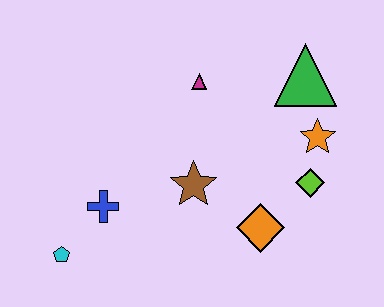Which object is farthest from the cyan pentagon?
The green triangle is farthest from the cyan pentagon.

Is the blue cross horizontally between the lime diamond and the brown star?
No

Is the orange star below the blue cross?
No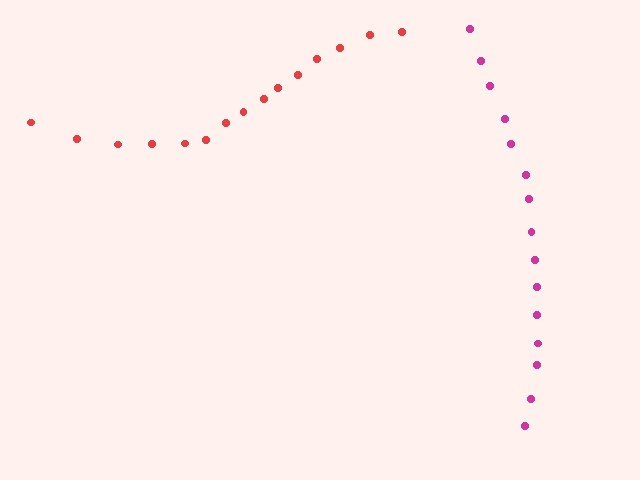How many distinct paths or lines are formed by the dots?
There are 2 distinct paths.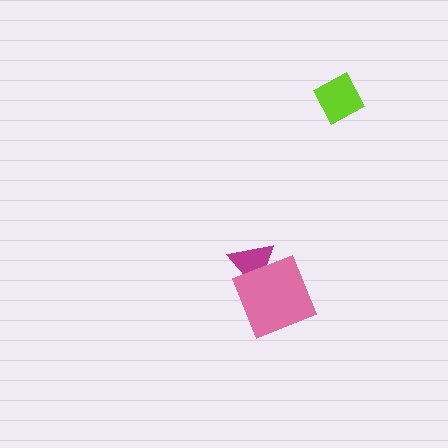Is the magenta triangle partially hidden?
Yes, it is partially covered by another shape.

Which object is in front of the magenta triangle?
The pink diamond is in front of the magenta triangle.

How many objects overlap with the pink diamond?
1 object overlaps with the pink diamond.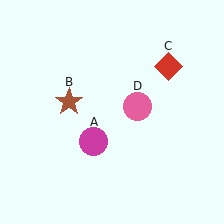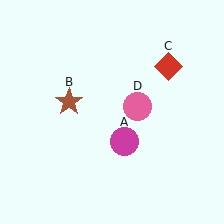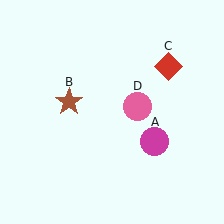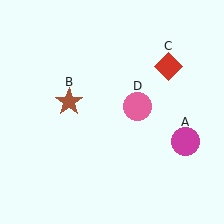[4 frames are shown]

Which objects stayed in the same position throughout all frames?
Brown star (object B) and red diamond (object C) and pink circle (object D) remained stationary.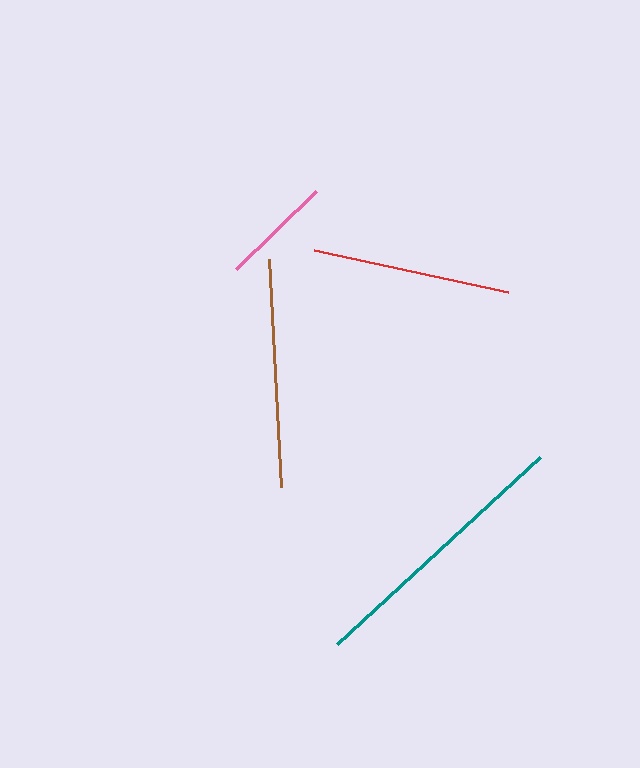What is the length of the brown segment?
The brown segment is approximately 229 pixels long.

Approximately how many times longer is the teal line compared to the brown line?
The teal line is approximately 1.2 times the length of the brown line.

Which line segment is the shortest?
The pink line is the shortest at approximately 112 pixels.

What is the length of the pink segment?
The pink segment is approximately 112 pixels long.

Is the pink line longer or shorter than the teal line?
The teal line is longer than the pink line.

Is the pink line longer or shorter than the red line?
The red line is longer than the pink line.